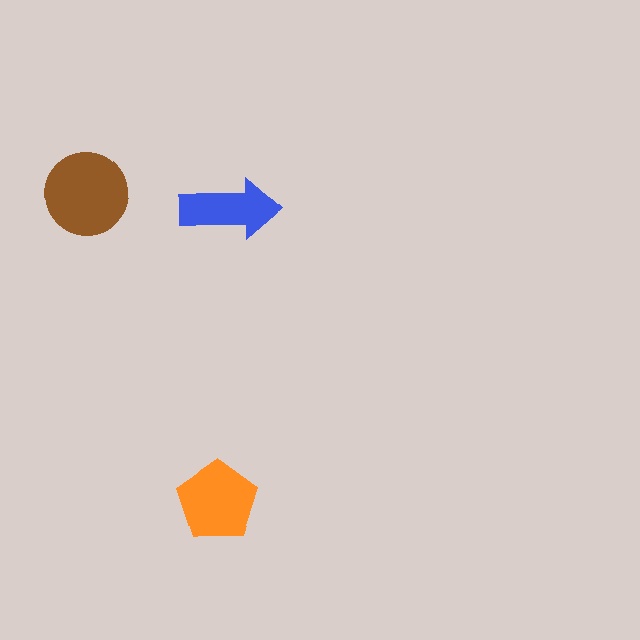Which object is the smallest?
The blue arrow.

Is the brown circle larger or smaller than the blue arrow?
Larger.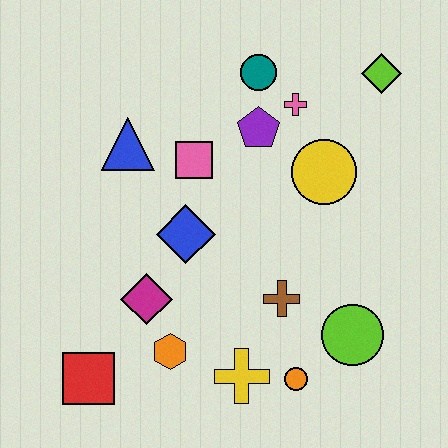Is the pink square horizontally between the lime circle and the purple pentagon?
No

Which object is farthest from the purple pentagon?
The red square is farthest from the purple pentagon.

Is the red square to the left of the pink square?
Yes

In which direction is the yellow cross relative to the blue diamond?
The yellow cross is below the blue diamond.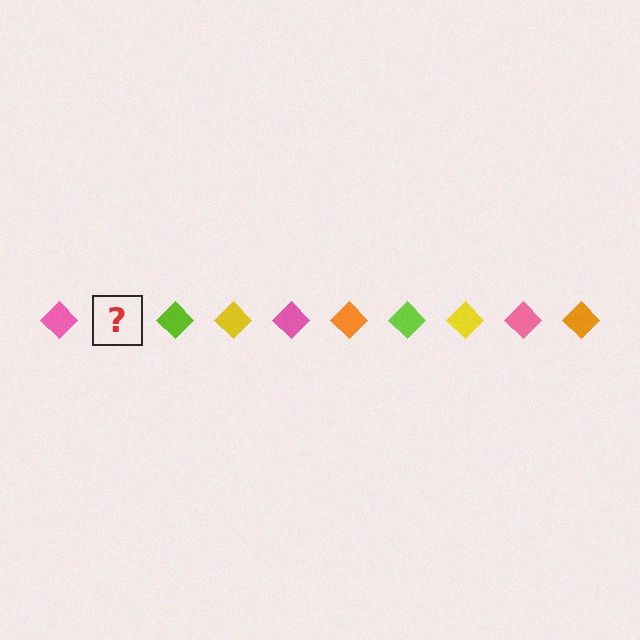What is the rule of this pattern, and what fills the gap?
The rule is that the pattern cycles through pink, orange, lime, yellow diamonds. The gap should be filled with an orange diamond.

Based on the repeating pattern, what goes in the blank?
The blank should be an orange diamond.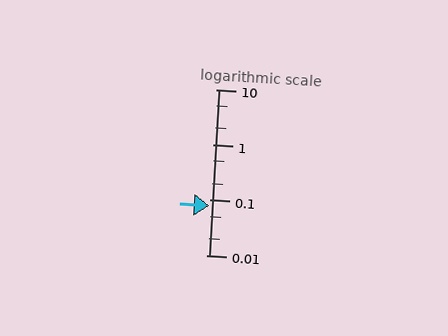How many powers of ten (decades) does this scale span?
The scale spans 3 decades, from 0.01 to 10.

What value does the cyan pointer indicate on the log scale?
The pointer indicates approximately 0.077.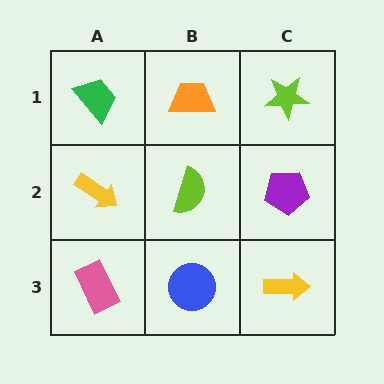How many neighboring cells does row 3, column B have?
3.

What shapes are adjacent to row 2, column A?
A green trapezoid (row 1, column A), a pink rectangle (row 3, column A), a lime semicircle (row 2, column B).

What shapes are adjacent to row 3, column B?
A lime semicircle (row 2, column B), a pink rectangle (row 3, column A), a yellow arrow (row 3, column C).